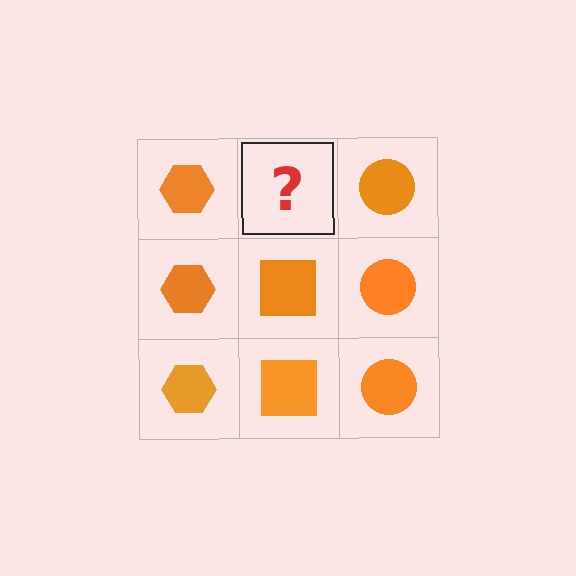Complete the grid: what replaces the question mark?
The question mark should be replaced with an orange square.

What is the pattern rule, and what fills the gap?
The rule is that each column has a consistent shape. The gap should be filled with an orange square.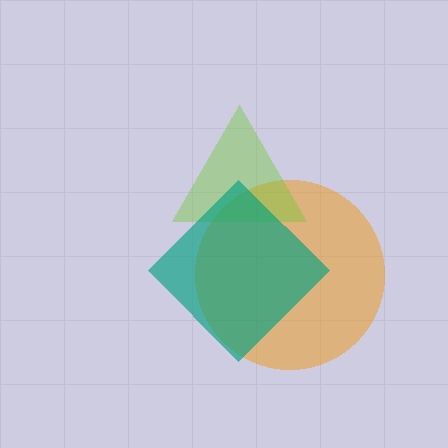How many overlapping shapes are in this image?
There are 3 overlapping shapes in the image.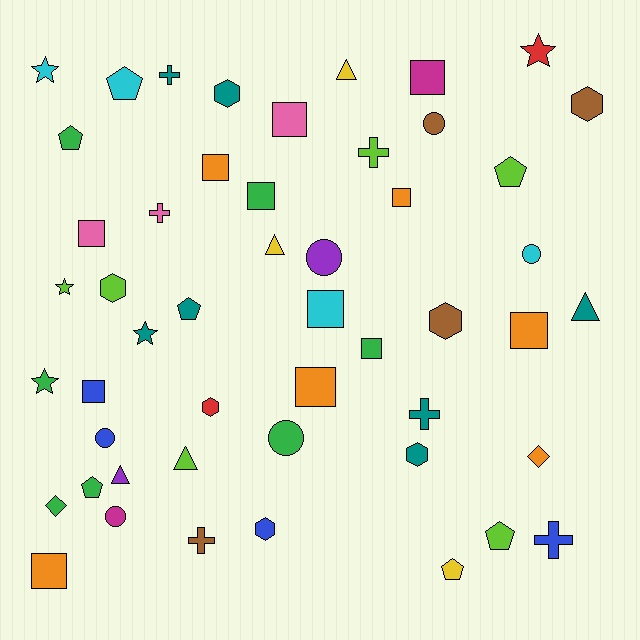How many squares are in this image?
There are 12 squares.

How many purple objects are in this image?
There are 2 purple objects.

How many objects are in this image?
There are 50 objects.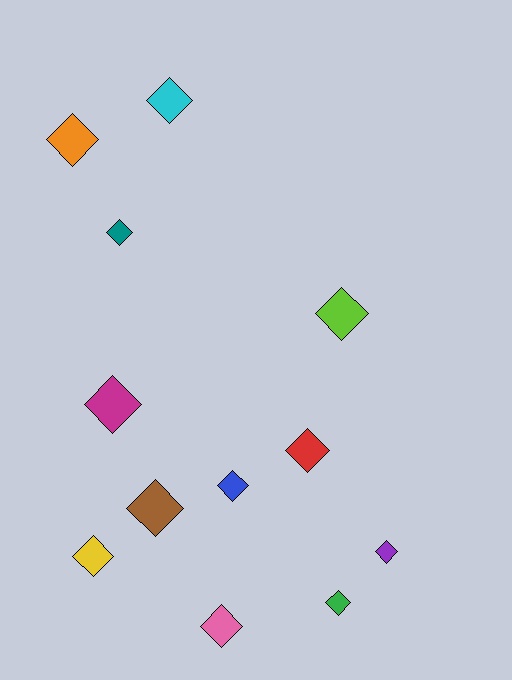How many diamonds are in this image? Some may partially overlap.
There are 12 diamonds.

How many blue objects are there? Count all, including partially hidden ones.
There is 1 blue object.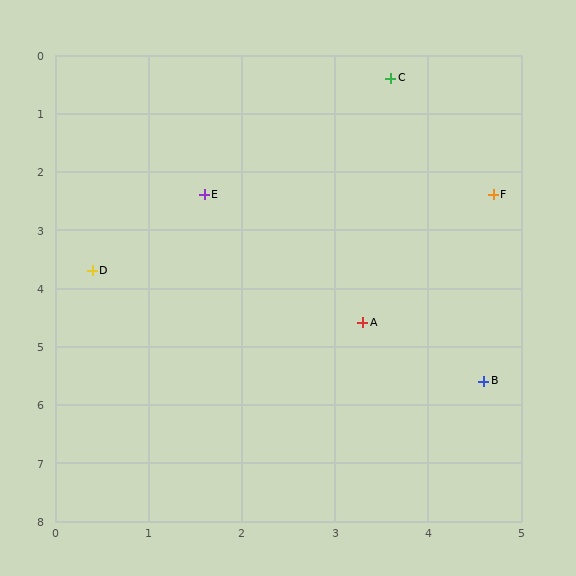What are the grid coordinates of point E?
Point E is at approximately (1.6, 2.4).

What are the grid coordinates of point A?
Point A is at approximately (3.3, 4.6).